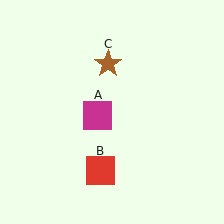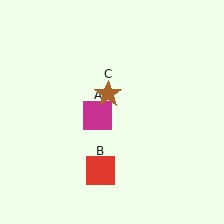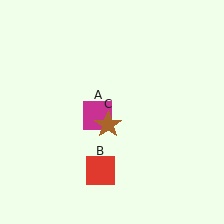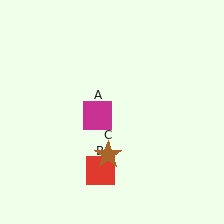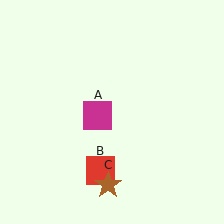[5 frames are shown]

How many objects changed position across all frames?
1 object changed position: brown star (object C).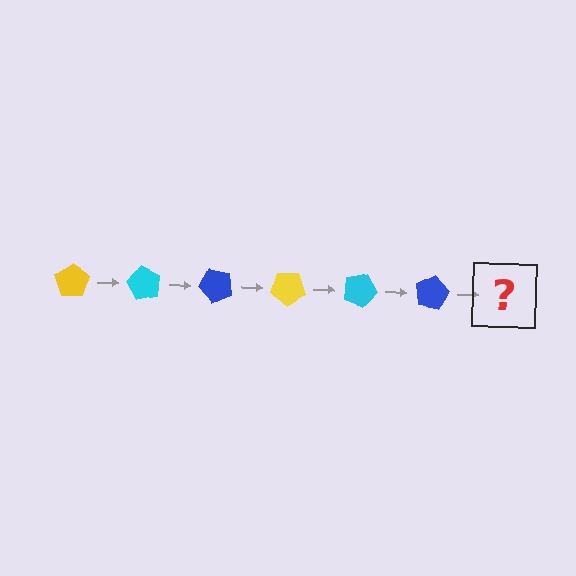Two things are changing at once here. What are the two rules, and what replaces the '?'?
The two rules are that it rotates 60 degrees each step and the color cycles through yellow, cyan, and blue. The '?' should be a yellow pentagon, rotated 360 degrees from the start.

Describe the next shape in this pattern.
It should be a yellow pentagon, rotated 360 degrees from the start.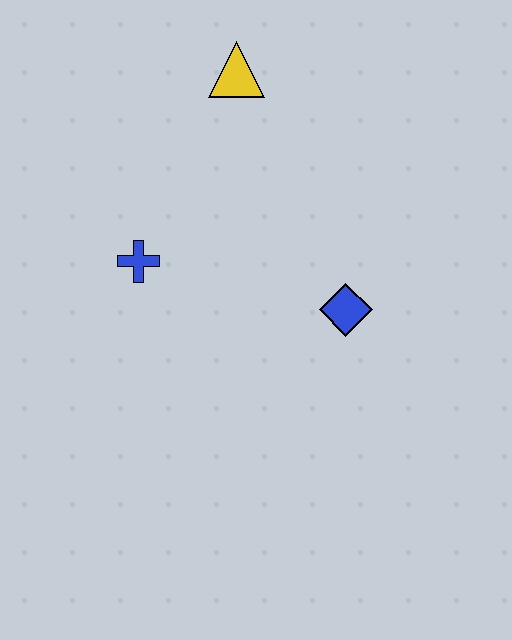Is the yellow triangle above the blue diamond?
Yes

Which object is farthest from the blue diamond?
The yellow triangle is farthest from the blue diamond.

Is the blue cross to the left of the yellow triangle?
Yes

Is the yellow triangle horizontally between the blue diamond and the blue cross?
Yes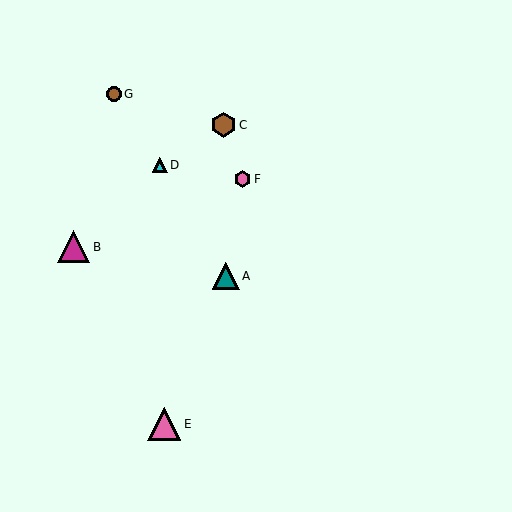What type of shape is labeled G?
Shape G is a brown circle.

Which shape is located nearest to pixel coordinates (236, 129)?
The brown hexagon (labeled C) at (223, 125) is nearest to that location.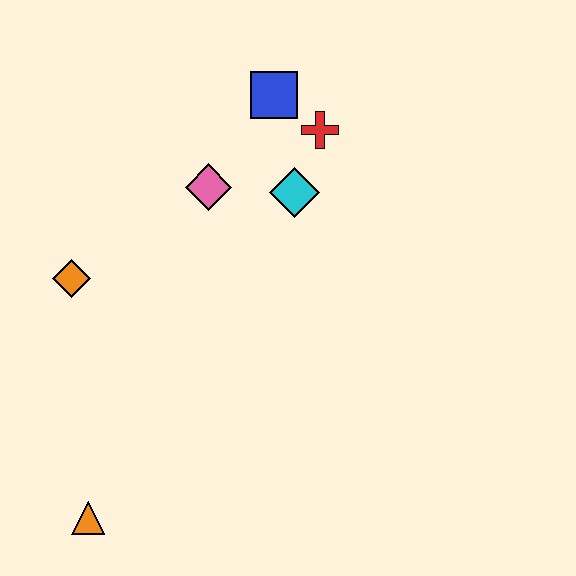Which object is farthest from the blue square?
The orange triangle is farthest from the blue square.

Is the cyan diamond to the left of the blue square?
No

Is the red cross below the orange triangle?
No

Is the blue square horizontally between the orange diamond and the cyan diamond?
Yes